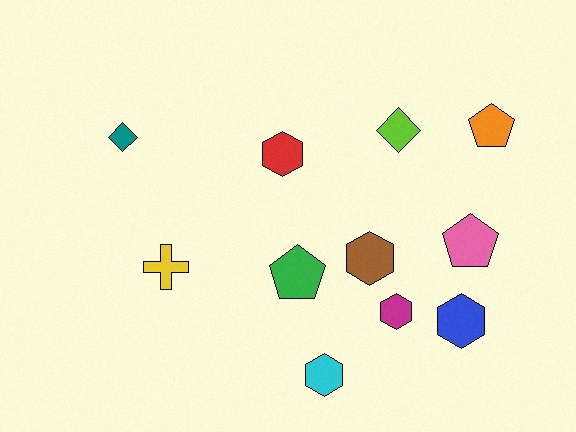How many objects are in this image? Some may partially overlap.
There are 11 objects.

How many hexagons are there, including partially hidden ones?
There are 5 hexagons.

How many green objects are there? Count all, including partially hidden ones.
There is 1 green object.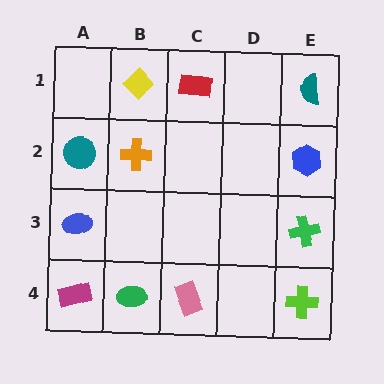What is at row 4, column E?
A lime cross.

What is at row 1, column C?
A red rectangle.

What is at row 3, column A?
A blue ellipse.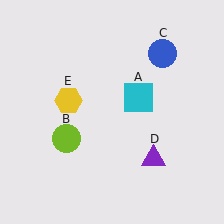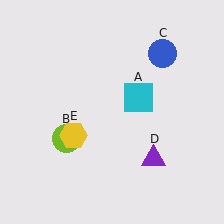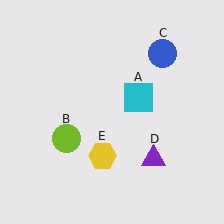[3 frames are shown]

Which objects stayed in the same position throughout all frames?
Cyan square (object A) and lime circle (object B) and blue circle (object C) and purple triangle (object D) remained stationary.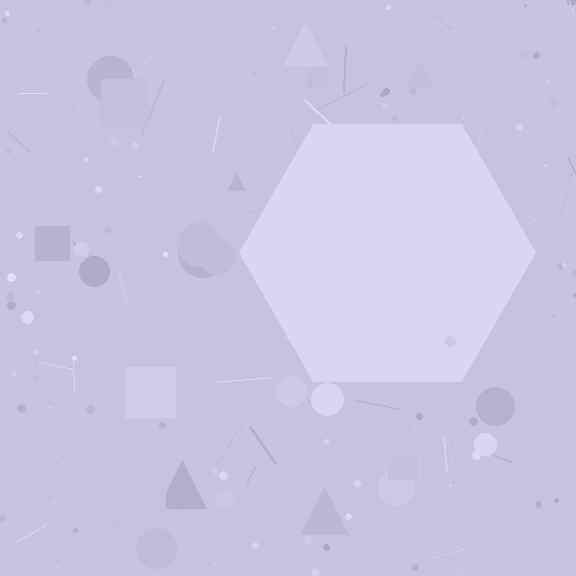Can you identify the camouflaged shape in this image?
The camouflaged shape is a hexagon.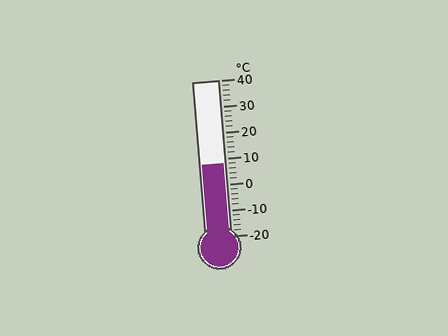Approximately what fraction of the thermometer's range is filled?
The thermometer is filled to approximately 45% of its range.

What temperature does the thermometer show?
The thermometer shows approximately 8°C.